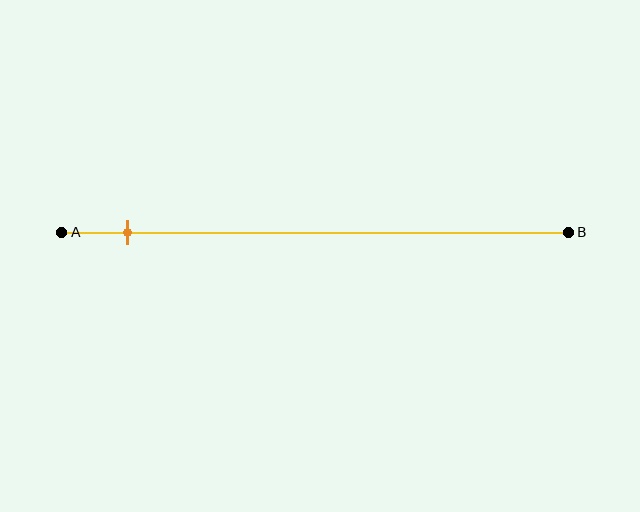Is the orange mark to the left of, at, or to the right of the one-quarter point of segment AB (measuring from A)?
The orange mark is to the left of the one-quarter point of segment AB.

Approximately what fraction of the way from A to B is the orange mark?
The orange mark is approximately 15% of the way from A to B.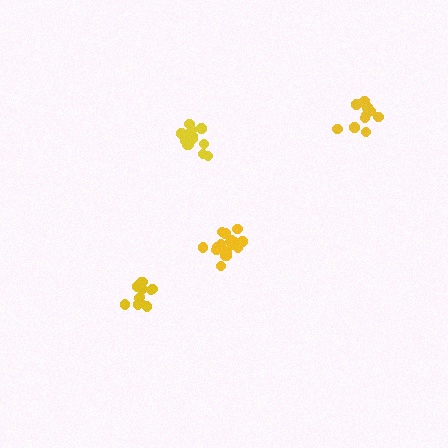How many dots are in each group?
Group 1: 17 dots, Group 2: 12 dots, Group 3: 13 dots, Group 4: 11 dots (53 total).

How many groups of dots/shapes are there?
There are 4 groups.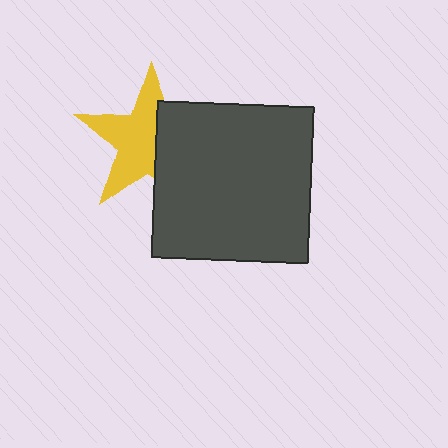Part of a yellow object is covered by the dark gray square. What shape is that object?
It is a star.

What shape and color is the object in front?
The object in front is a dark gray square.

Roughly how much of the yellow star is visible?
About half of it is visible (roughly 59%).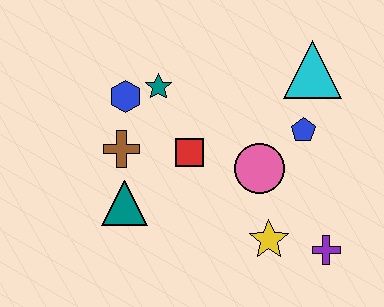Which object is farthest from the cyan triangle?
The teal triangle is farthest from the cyan triangle.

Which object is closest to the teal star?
The blue hexagon is closest to the teal star.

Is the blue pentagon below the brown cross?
No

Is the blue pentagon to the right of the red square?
Yes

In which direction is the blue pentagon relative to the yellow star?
The blue pentagon is above the yellow star.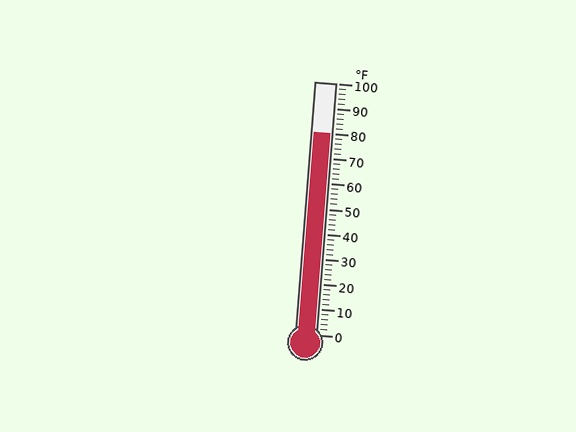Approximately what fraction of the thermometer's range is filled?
The thermometer is filled to approximately 80% of its range.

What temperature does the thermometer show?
The thermometer shows approximately 80°F.